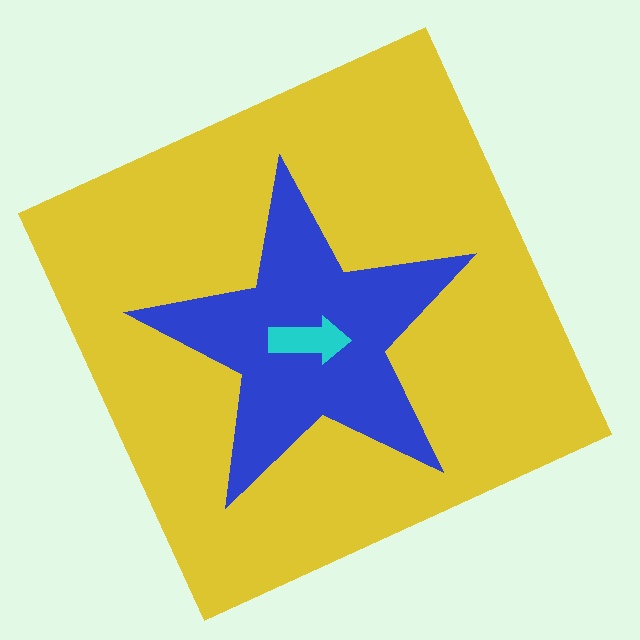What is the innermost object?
The cyan arrow.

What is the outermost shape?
The yellow square.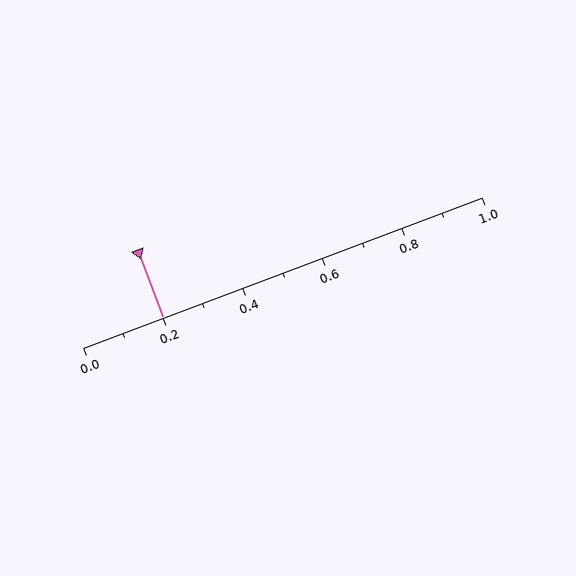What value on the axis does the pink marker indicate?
The marker indicates approximately 0.2.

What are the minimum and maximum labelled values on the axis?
The axis runs from 0.0 to 1.0.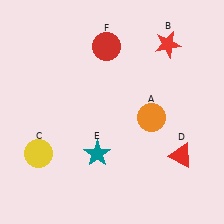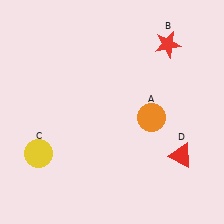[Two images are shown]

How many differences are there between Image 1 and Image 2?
There are 2 differences between the two images.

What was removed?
The teal star (E), the red circle (F) were removed in Image 2.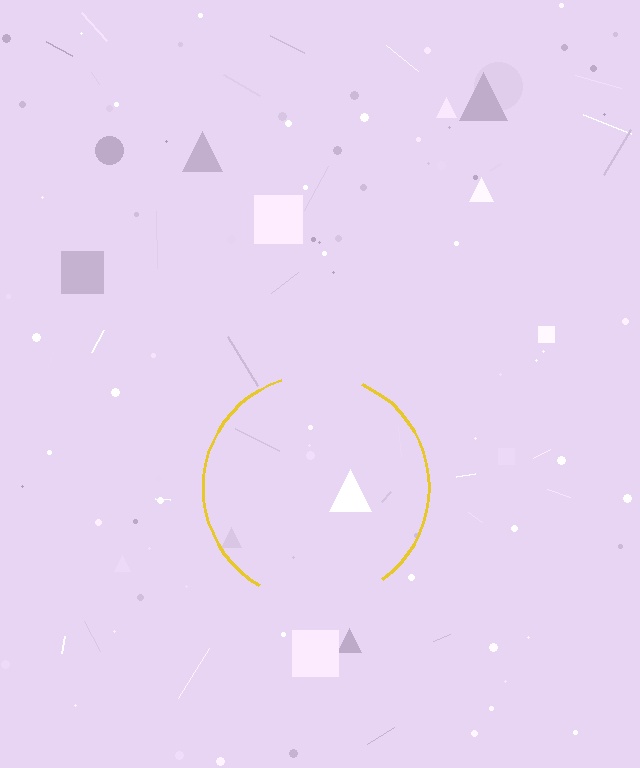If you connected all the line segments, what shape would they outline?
They would outline a circle.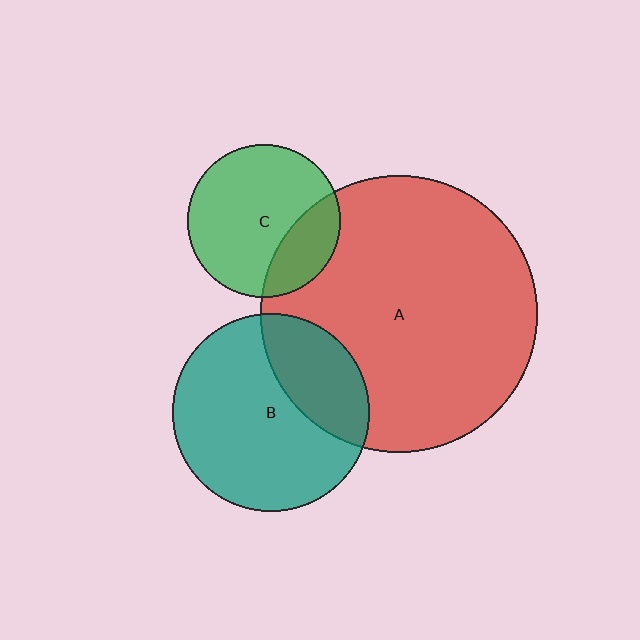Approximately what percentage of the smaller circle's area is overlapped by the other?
Approximately 25%.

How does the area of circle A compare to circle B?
Approximately 2.0 times.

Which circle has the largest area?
Circle A (red).